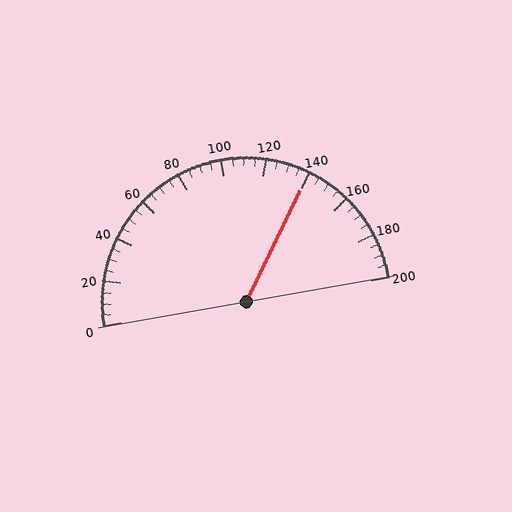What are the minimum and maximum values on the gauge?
The gauge ranges from 0 to 200.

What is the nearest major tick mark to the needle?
The nearest major tick mark is 140.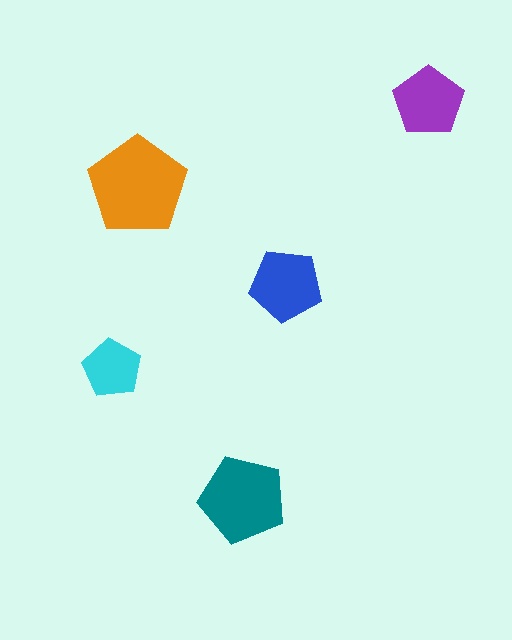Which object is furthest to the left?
The cyan pentagon is leftmost.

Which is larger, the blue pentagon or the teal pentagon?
The teal one.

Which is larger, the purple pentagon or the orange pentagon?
The orange one.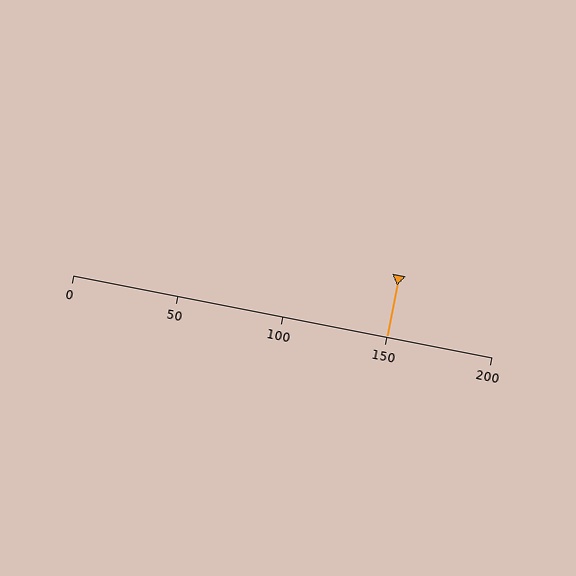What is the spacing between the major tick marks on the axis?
The major ticks are spaced 50 apart.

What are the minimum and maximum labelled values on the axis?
The axis runs from 0 to 200.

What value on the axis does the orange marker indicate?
The marker indicates approximately 150.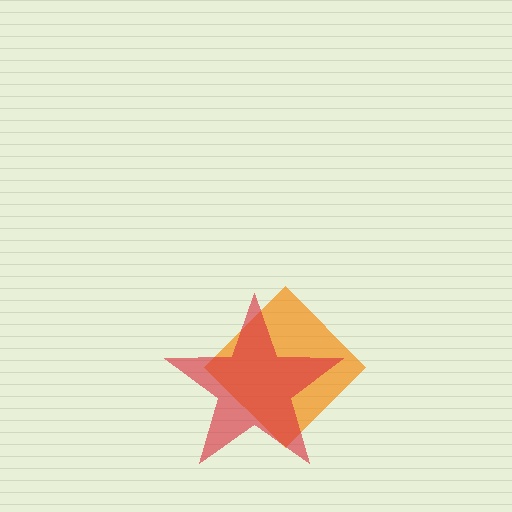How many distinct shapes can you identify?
There are 2 distinct shapes: an orange diamond, a red star.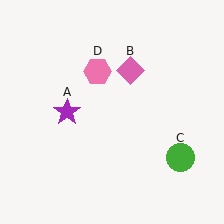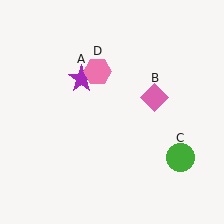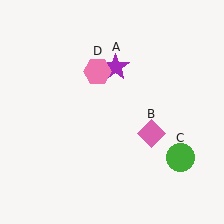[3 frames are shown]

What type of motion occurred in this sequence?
The purple star (object A), pink diamond (object B) rotated clockwise around the center of the scene.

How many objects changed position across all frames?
2 objects changed position: purple star (object A), pink diamond (object B).